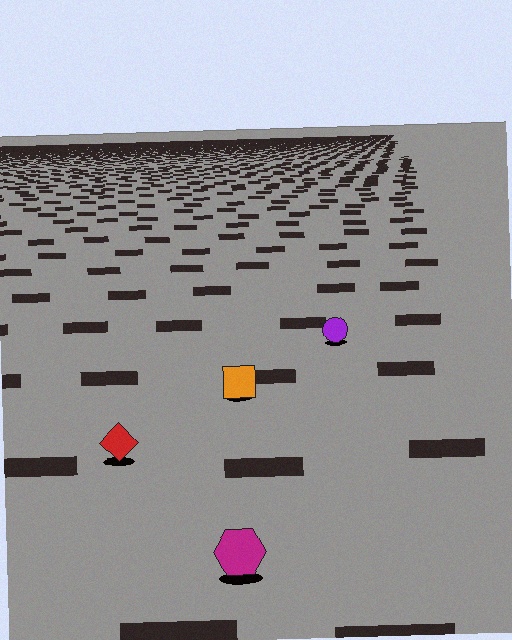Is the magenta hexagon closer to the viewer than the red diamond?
Yes. The magenta hexagon is closer — you can tell from the texture gradient: the ground texture is coarser near it.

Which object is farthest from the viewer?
The purple circle is farthest from the viewer. It appears smaller and the ground texture around it is denser.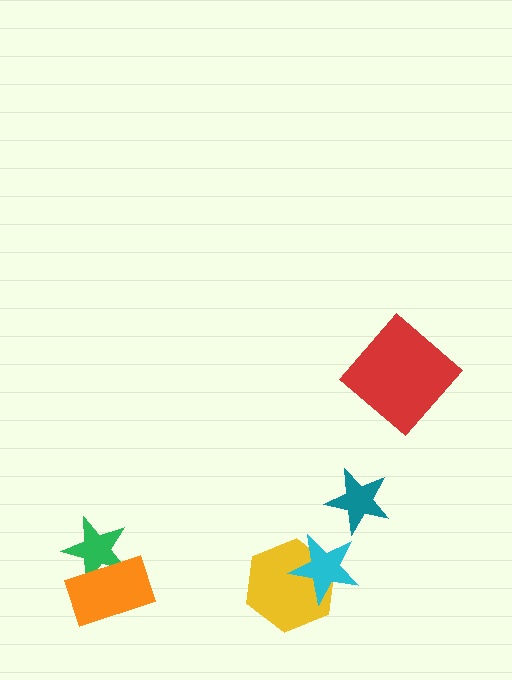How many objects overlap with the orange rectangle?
1 object overlaps with the orange rectangle.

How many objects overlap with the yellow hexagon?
1 object overlaps with the yellow hexagon.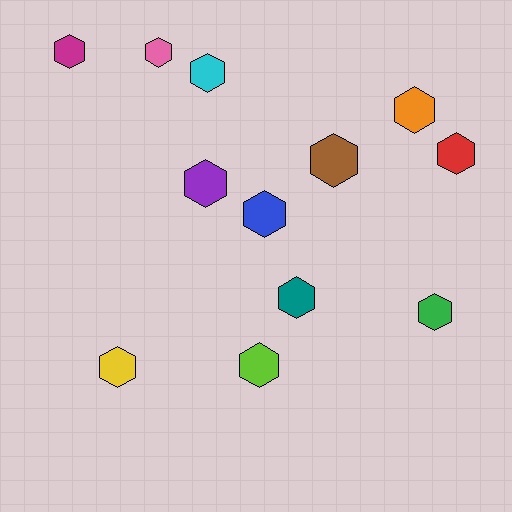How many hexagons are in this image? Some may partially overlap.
There are 12 hexagons.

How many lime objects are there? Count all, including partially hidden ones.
There is 1 lime object.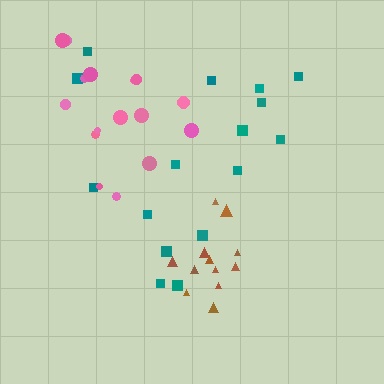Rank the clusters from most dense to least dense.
brown, pink, teal.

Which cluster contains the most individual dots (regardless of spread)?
Pink (17).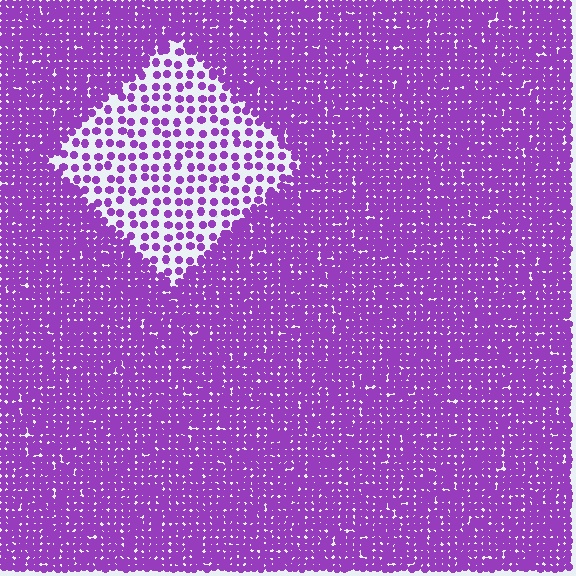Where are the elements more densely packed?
The elements are more densely packed outside the diamond boundary.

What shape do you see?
I see a diamond.